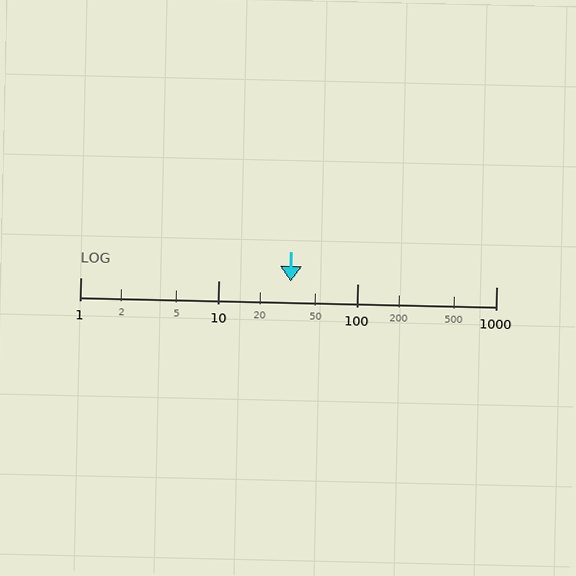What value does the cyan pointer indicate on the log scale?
The pointer indicates approximately 33.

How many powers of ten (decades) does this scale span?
The scale spans 3 decades, from 1 to 1000.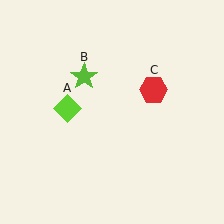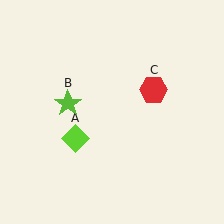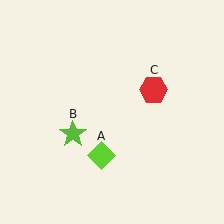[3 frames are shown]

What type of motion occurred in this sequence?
The lime diamond (object A), lime star (object B) rotated counterclockwise around the center of the scene.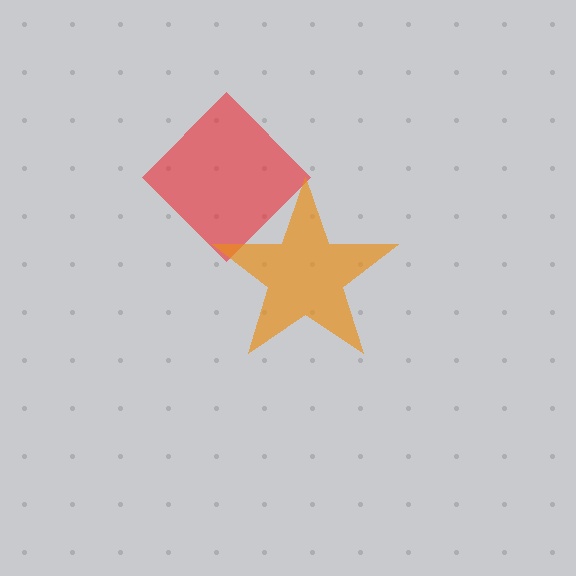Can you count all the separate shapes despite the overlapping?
Yes, there are 2 separate shapes.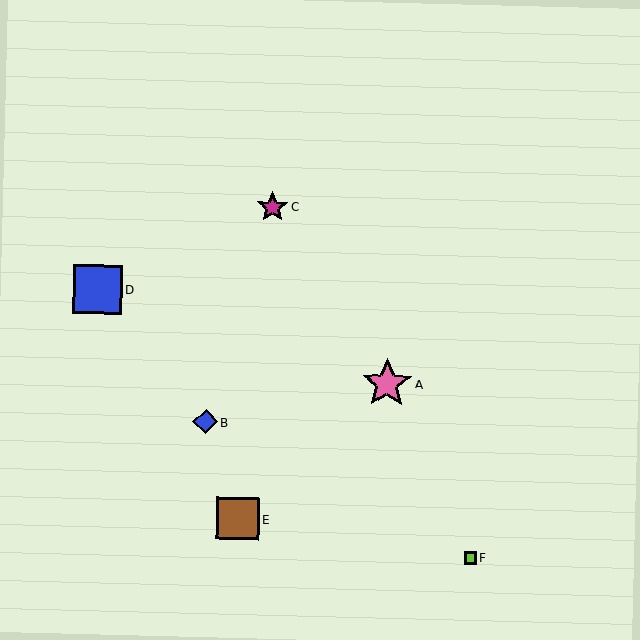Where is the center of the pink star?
The center of the pink star is at (387, 384).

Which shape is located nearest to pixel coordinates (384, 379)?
The pink star (labeled A) at (387, 384) is nearest to that location.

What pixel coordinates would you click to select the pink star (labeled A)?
Click at (387, 384) to select the pink star A.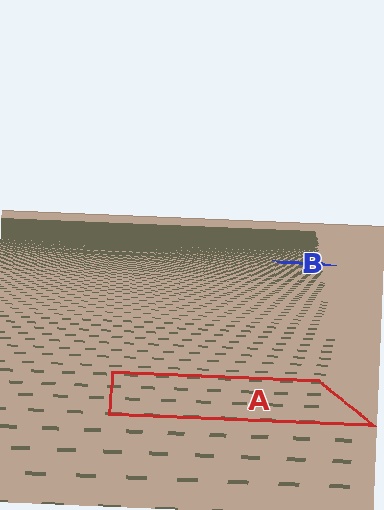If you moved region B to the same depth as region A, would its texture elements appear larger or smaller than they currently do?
They would appear larger. At a closer depth, the same texture elements are projected at a bigger on-screen size.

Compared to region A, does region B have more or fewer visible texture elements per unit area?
Region B has more texture elements per unit area — they are packed more densely because it is farther away.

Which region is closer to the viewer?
Region A is closer. The texture elements there are larger and more spread out.